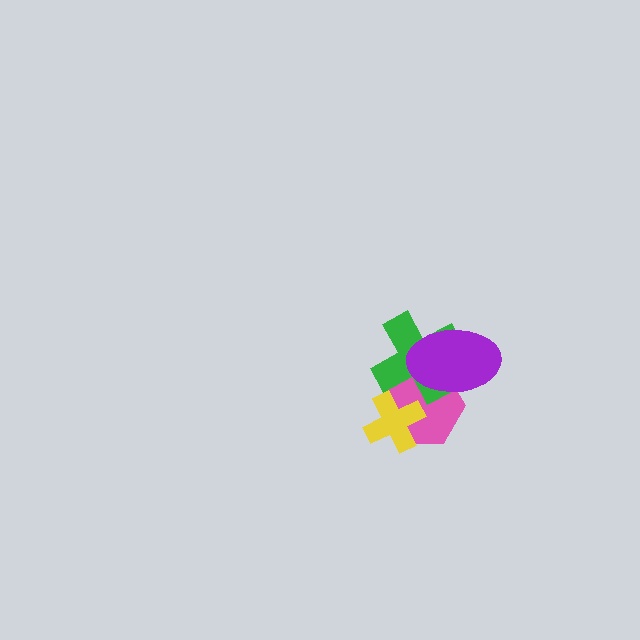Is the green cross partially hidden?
Yes, it is partially covered by another shape.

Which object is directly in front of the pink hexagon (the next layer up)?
The green cross is directly in front of the pink hexagon.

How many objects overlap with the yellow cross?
2 objects overlap with the yellow cross.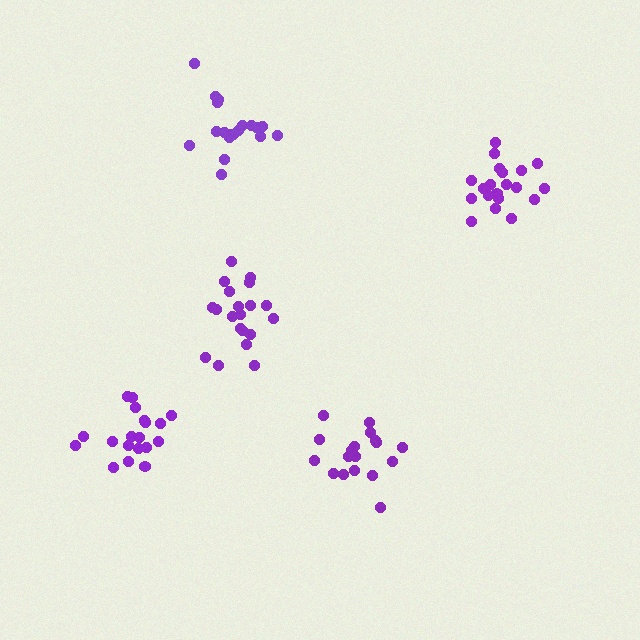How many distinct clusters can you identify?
There are 5 distinct clusters.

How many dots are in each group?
Group 1: 20 dots, Group 2: 19 dots, Group 3: 18 dots, Group 4: 20 dots, Group 5: 19 dots (96 total).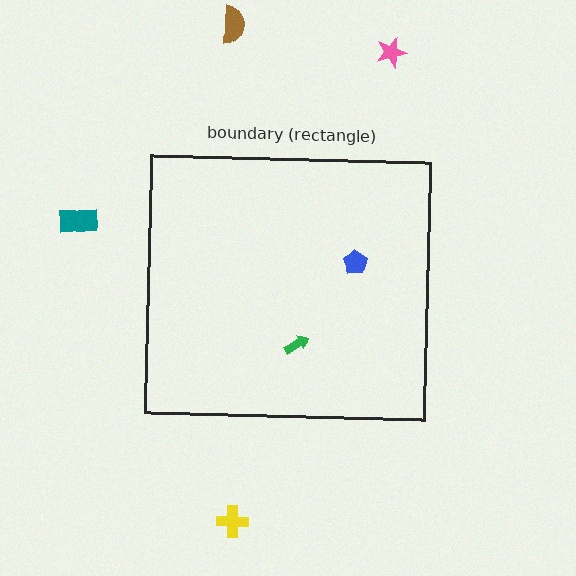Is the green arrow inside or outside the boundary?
Inside.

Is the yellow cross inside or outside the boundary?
Outside.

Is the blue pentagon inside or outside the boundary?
Inside.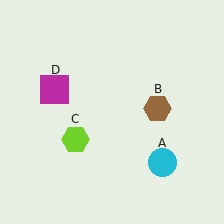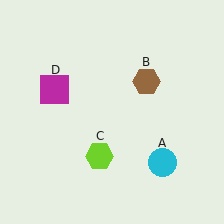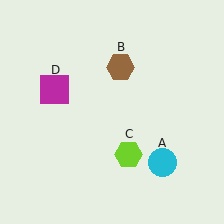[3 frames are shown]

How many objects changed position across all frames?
2 objects changed position: brown hexagon (object B), lime hexagon (object C).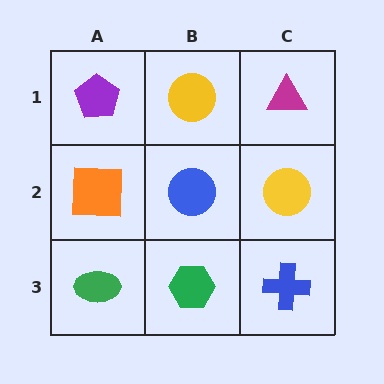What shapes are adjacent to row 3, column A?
An orange square (row 2, column A), a green hexagon (row 3, column B).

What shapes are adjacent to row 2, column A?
A purple pentagon (row 1, column A), a green ellipse (row 3, column A), a blue circle (row 2, column B).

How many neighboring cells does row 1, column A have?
2.